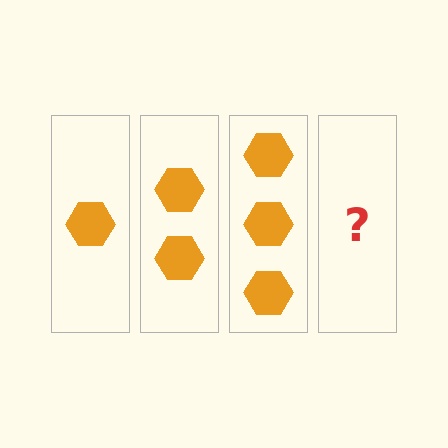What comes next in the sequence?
The next element should be 4 hexagons.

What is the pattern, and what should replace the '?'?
The pattern is that each step adds one more hexagon. The '?' should be 4 hexagons.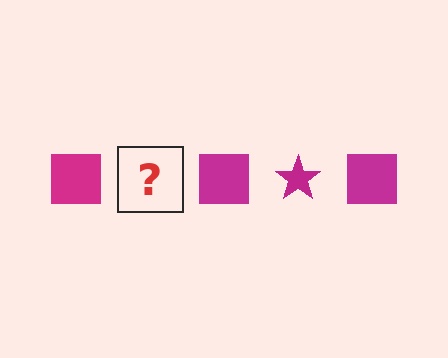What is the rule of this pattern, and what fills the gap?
The rule is that the pattern cycles through square, star shapes in magenta. The gap should be filled with a magenta star.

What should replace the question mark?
The question mark should be replaced with a magenta star.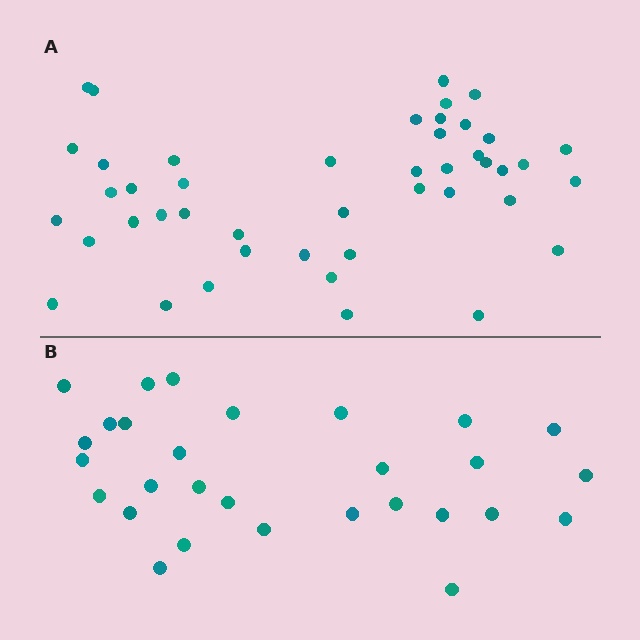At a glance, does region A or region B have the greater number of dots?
Region A (the top region) has more dots.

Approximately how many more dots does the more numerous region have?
Region A has approximately 15 more dots than region B.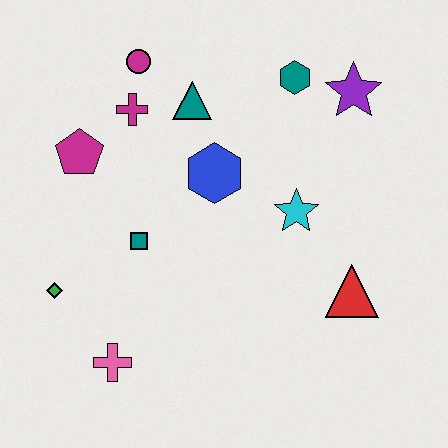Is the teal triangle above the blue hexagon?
Yes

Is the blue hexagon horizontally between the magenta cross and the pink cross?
No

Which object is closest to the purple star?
The teal hexagon is closest to the purple star.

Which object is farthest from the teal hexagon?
The pink cross is farthest from the teal hexagon.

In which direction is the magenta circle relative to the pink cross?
The magenta circle is above the pink cross.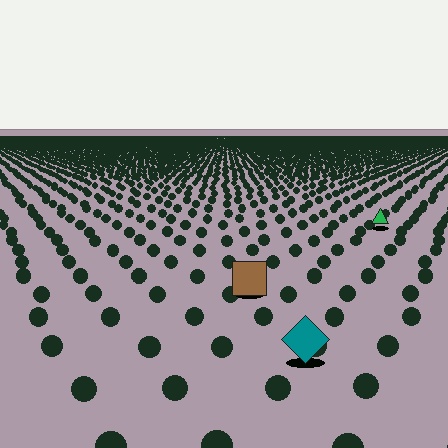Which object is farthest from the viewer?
The green triangle is farthest from the viewer. It appears smaller and the ground texture around it is denser.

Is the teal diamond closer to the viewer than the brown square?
Yes. The teal diamond is closer — you can tell from the texture gradient: the ground texture is coarser near it.